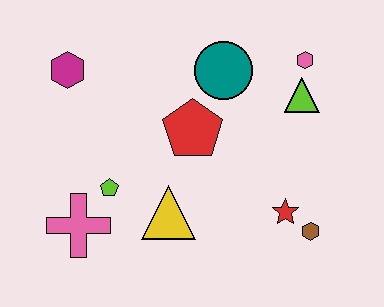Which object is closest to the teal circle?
The red pentagon is closest to the teal circle.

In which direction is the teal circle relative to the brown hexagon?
The teal circle is above the brown hexagon.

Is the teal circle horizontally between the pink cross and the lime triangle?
Yes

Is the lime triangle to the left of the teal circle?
No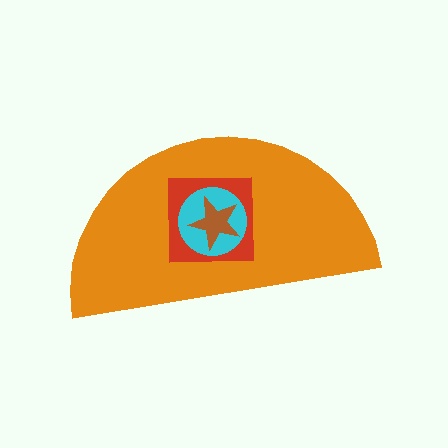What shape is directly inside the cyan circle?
The brown star.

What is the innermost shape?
The brown star.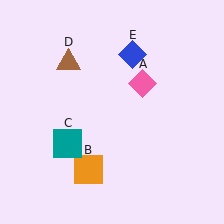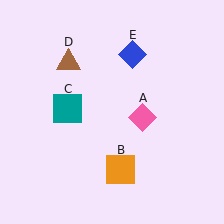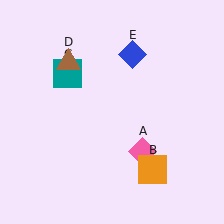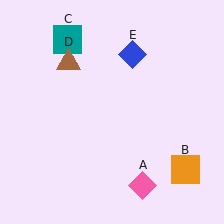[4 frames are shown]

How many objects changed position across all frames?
3 objects changed position: pink diamond (object A), orange square (object B), teal square (object C).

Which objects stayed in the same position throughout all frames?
Brown triangle (object D) and blue diamond (object E) remained stationary.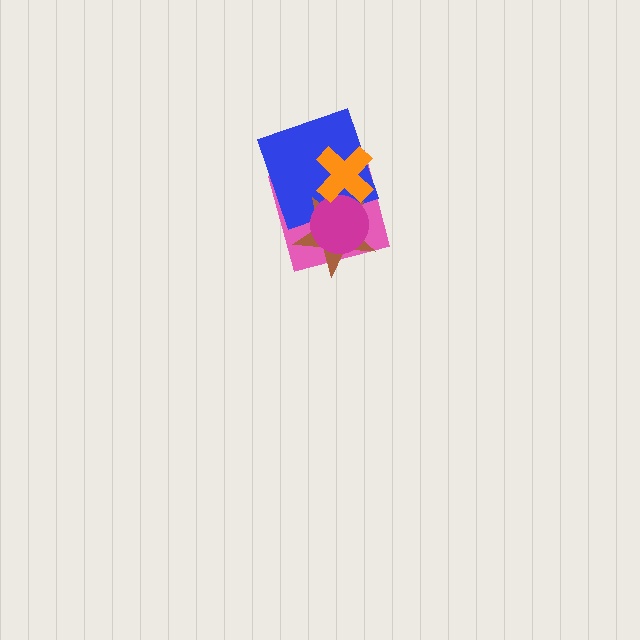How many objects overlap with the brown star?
4 objects overlap with the brown star.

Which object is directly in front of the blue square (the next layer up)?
The brown star is directly in front of the blue square.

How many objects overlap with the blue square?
4 objects overlap with the blue square.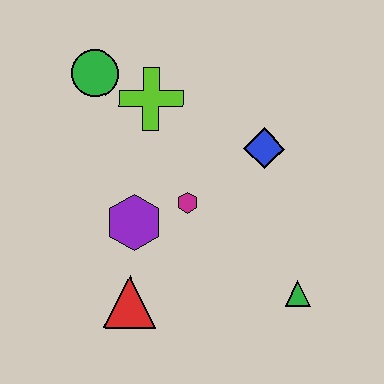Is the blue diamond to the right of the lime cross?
Yes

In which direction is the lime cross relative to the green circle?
The lime cross is to the right of the green circle.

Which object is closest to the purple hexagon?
The magenta hexagon is closest to the purple hexagon.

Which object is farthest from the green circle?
The green triangle is farthest from the green circle.